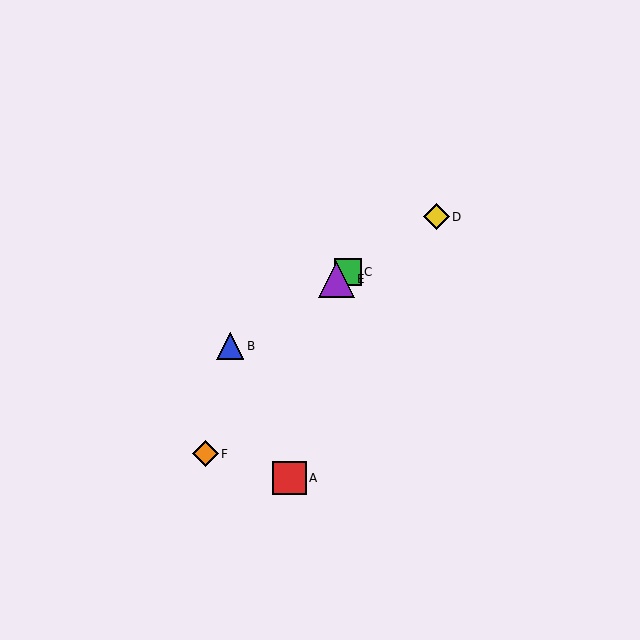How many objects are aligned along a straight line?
4 objects (B, C, D, E) are aligned along a straight line.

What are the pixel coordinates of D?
Object D is at (436, 217).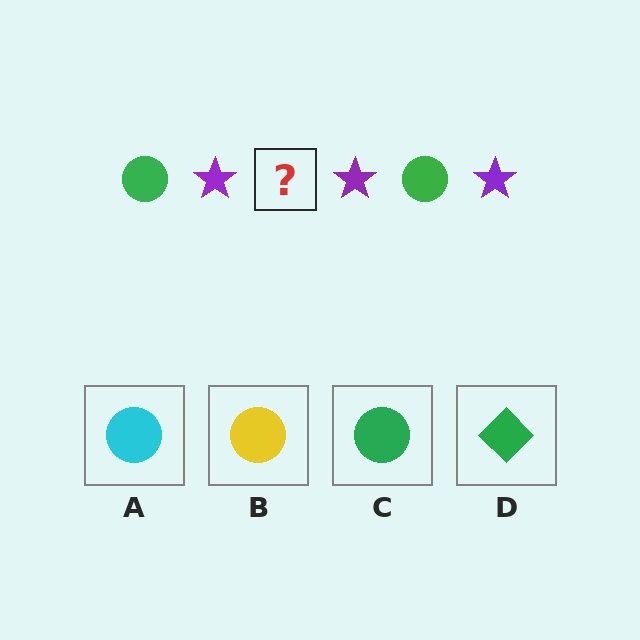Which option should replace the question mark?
Option C.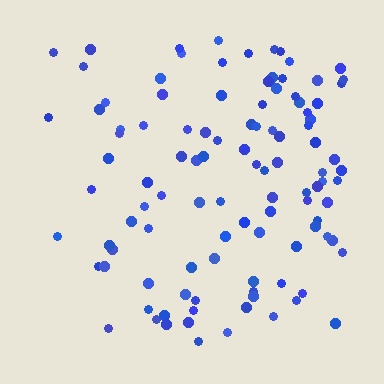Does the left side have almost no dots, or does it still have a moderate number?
Still a moderate number, just noticeably fewer than the right.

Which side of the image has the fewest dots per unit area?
The left.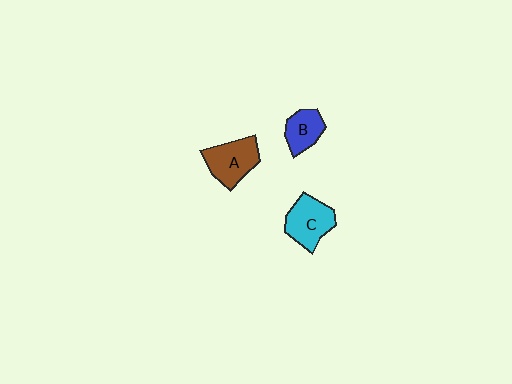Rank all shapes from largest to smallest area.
From largest to smallest: A (brown), C (cyan), B (blue).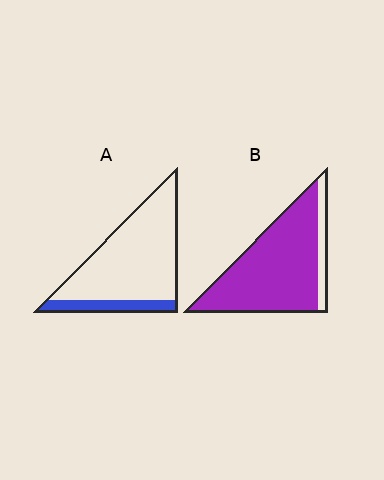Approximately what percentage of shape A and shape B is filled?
A is approximately 15% and B is approximately 85%.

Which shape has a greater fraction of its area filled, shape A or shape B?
Shape B.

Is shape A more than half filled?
No.